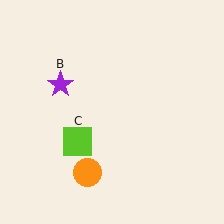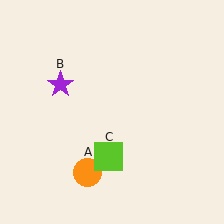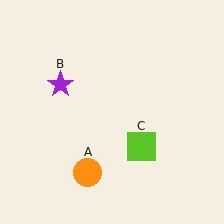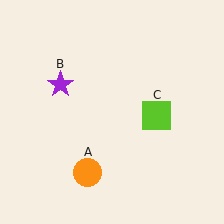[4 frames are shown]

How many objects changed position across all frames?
1 object changed position: lime square (object C).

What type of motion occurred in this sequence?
The lime square (object C) rotated counterclockwise around the center of the scene.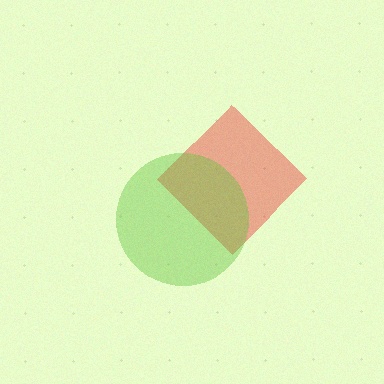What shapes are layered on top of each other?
The layered shapes are: a red diamond, a lime circle.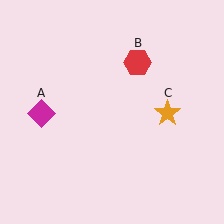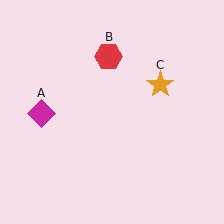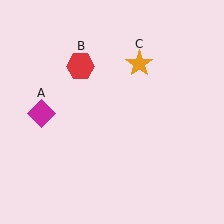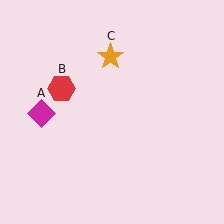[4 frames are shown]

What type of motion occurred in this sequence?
The red hexagon (object B), orange star (object C) rotated counterclockwise around the center of the scene.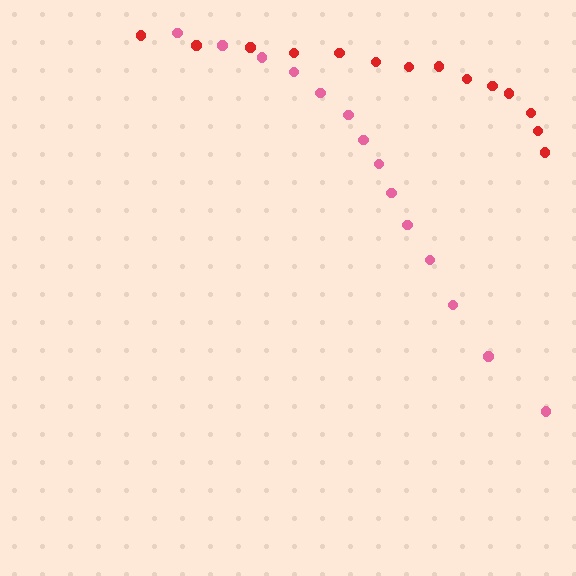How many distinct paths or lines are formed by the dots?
There are 2 distinct paths.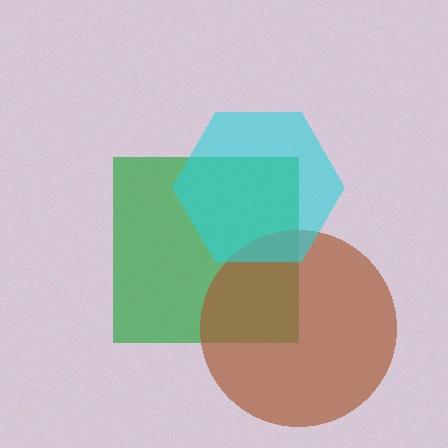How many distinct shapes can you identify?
There are 3 distinct shapes: a green square, a brown circle, a cyan hexagon.